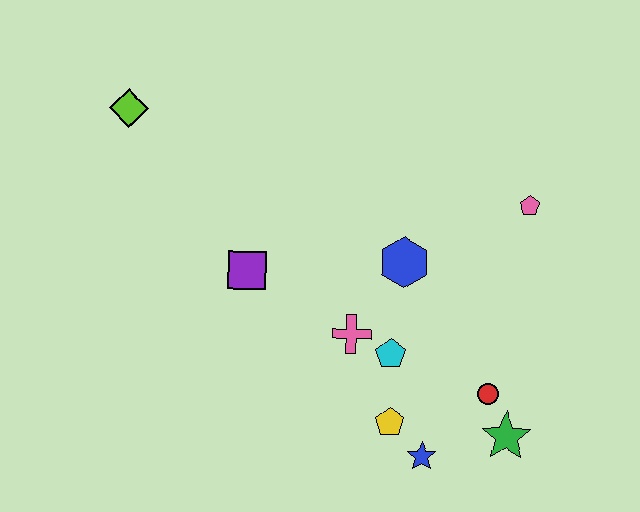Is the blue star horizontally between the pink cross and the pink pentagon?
Yes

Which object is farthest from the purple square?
The green star is farthest from the purple square.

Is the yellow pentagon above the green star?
Yes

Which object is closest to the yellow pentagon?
The blue star is closest to the yellow pentagon.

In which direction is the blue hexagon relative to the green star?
The blue hexagon is above the green star.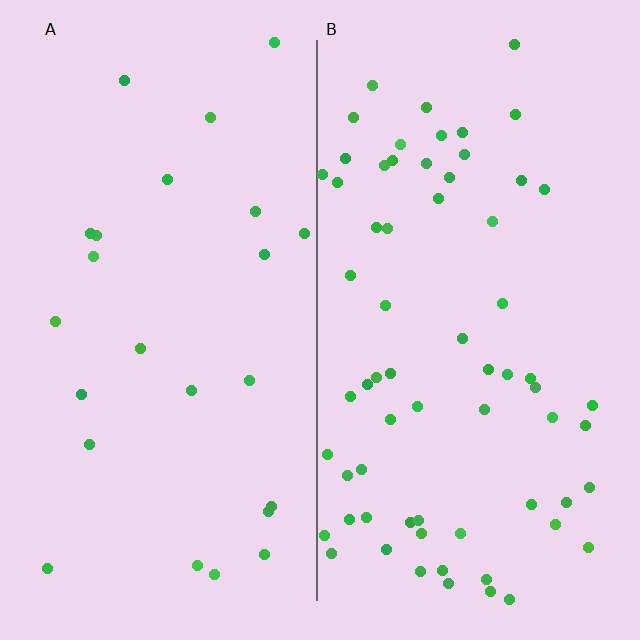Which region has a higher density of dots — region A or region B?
B (the right).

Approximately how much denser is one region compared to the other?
Approximately 2.8× — region B over region A.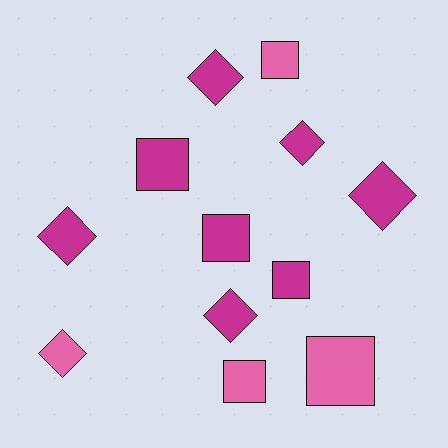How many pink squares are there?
There are 3 pink squares.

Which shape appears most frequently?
Diamond, with 6 objects.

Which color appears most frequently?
Magenta, with 8 objects.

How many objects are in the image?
There are 12 objects.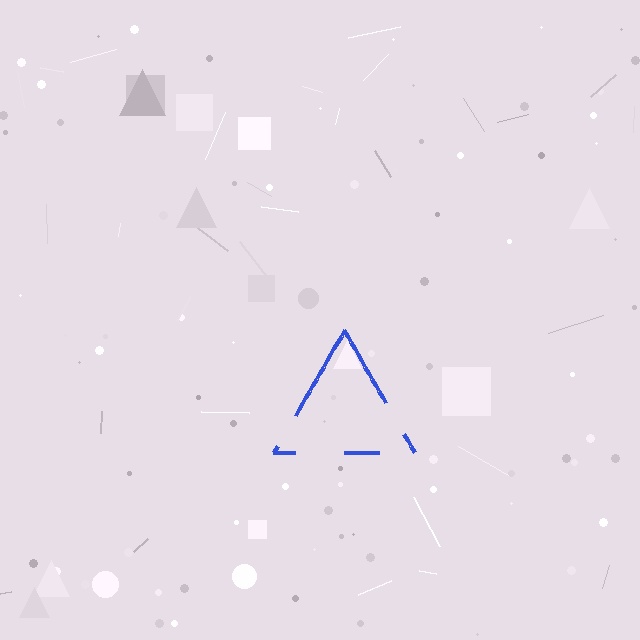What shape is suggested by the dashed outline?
The dashed outline suggests a triangle.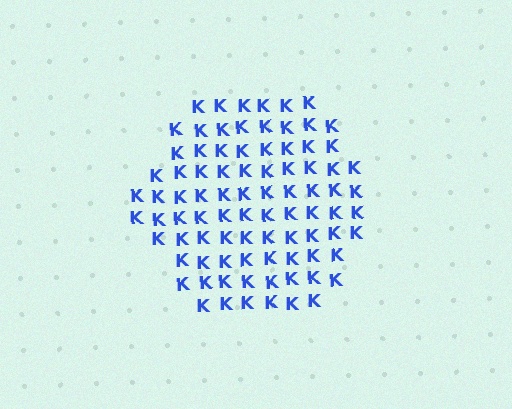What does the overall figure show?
The overall figure shows a hexagon.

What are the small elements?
The small elements are letter K's.